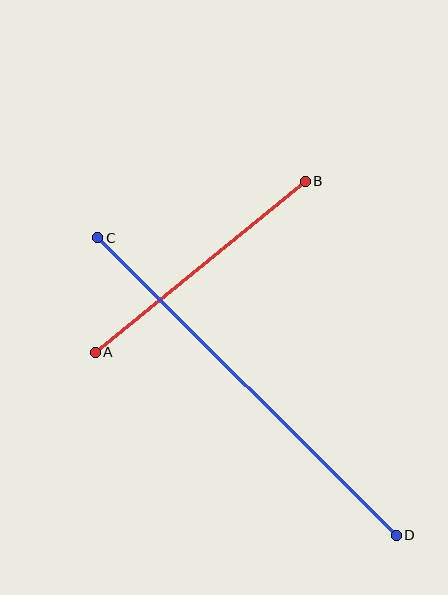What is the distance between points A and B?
The distance is approximately 271 pixels.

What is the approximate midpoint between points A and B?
The midpoint is at approximately (200, 267) pixels.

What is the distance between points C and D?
The distance is approximately 422 pixels.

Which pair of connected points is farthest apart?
Points C and D are farthest apart.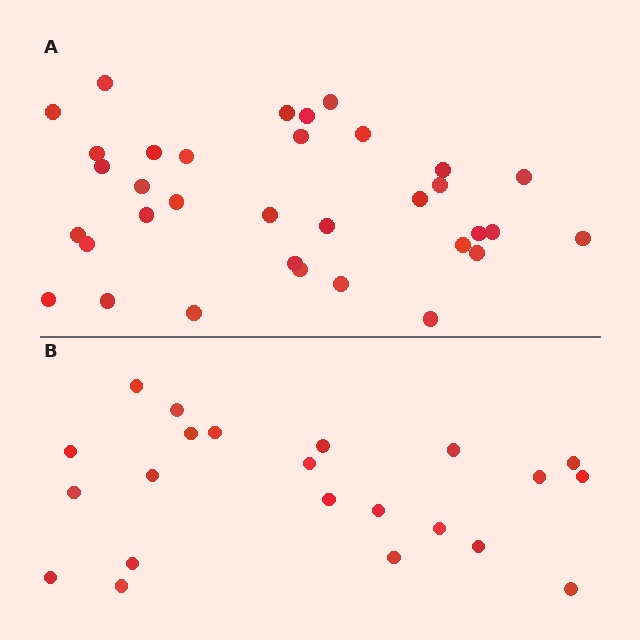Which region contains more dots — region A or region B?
Region A (the top region) has more dots.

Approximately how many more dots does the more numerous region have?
Region A has roughly 12 or so more dots than region B.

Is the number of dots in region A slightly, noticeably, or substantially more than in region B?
Region A has substantially more. The ratio is roughly 1.5 to 1.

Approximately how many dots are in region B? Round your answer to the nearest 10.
About 20 dots. (The exact count is 22, which rounds to 20.)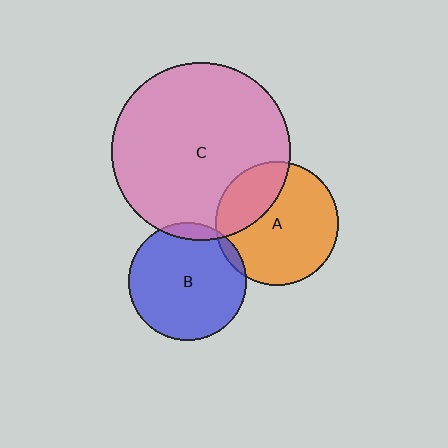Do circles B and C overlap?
Yes.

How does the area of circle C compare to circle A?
Approximately 2.1 times.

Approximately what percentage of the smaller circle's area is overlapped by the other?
Approximately 10%.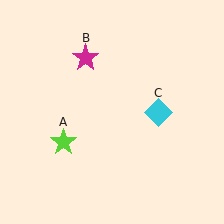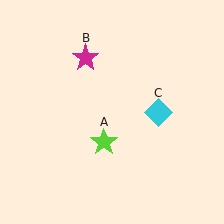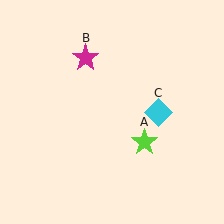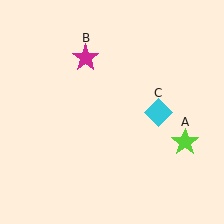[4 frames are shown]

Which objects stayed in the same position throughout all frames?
Magenta star (object B) and cyan diamond (object C) remained stationary.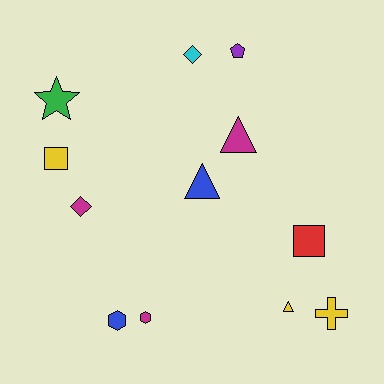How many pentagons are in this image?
There is 1 pentagon.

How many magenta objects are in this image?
There are 3 magenta objects.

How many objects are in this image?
There are 12 objects.